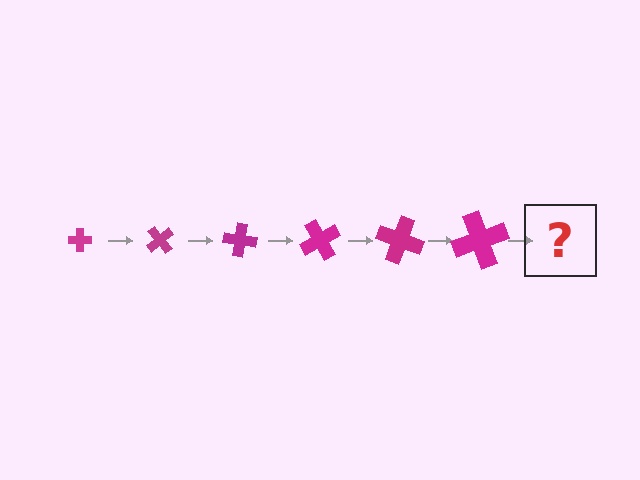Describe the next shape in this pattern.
It should be a cross, larger than the previous one and rotated 300 degrees from the start.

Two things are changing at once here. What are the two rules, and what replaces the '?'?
The two rules are that the cross grows larger each step and it rotates 50 degrees each step. The '?' should be a cross, larger than the previous one and rotated 300 degrees from the start.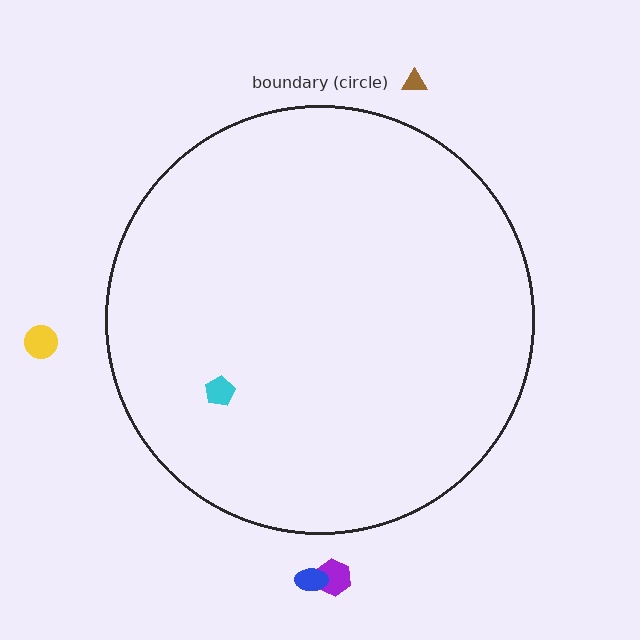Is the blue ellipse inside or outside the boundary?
Outside.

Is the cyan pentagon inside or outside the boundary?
Inside.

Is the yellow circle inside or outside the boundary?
Outside.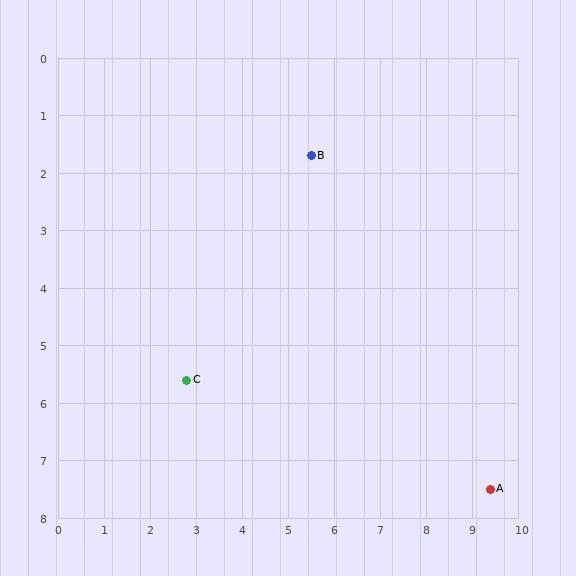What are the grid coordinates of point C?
Point C is at approximately (2.8, 5.6).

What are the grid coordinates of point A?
Point A is at approximately (9.4, 7.5).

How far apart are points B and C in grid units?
Points B and C are about 4.7 grid units apart.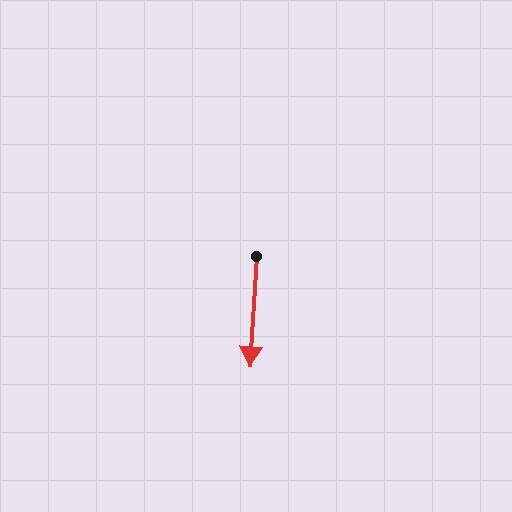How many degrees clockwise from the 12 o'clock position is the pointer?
Approximately 183 degrees.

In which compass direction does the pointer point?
South.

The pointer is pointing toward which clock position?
Roughly 6 o'clock.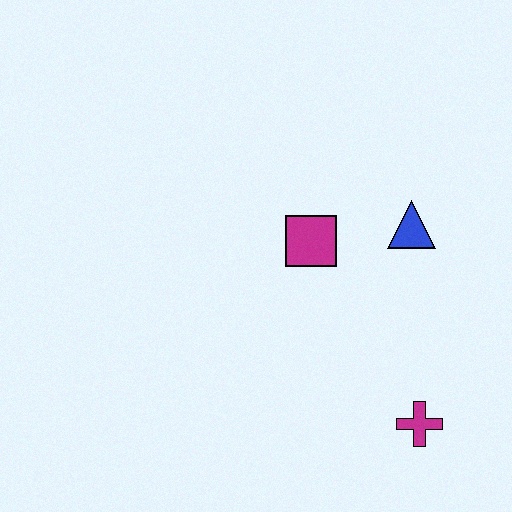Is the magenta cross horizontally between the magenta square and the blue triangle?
No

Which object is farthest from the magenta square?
The magenta cross is farthest from the magenta square.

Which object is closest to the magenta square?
The blue triangle is closest to the magenta square.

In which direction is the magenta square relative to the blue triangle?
The magenta square is to the left of the blue triangle.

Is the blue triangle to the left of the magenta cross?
Yes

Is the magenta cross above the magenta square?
No